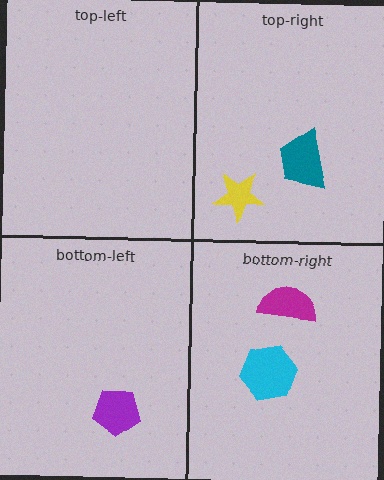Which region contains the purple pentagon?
The bottom-left region.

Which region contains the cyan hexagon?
The bottom-right region.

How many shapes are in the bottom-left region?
1.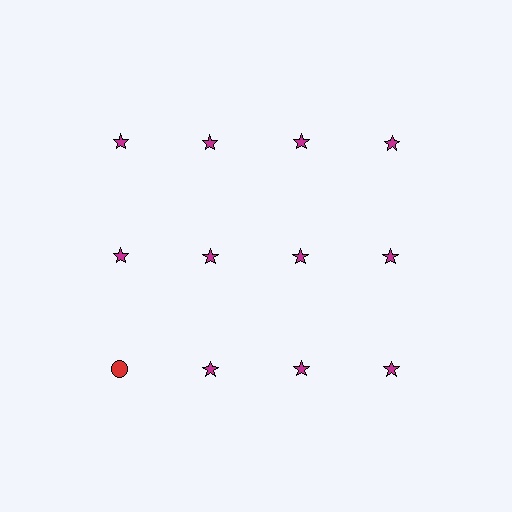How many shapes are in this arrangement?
There are 12 shapes arranged in a grid pattern.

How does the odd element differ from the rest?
It differs in both color (red instead of magenta) and shape (circle instead of star).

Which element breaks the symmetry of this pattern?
The red circle in the third row, leftmost column breaks the symmetry. All other shapes are magenta stars.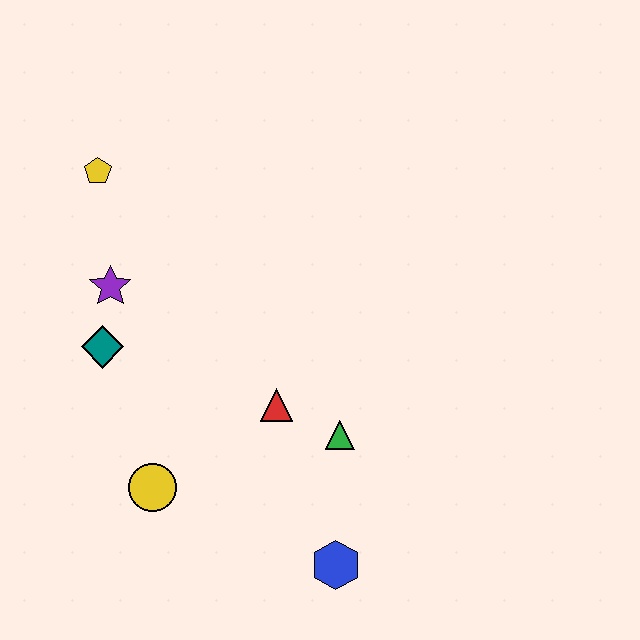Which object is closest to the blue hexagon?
The green triangle is closest to the blue hexagon.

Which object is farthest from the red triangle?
The yellow pentagon is farthest from the red triangle.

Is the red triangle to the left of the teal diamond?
No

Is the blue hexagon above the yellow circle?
No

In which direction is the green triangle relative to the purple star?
The green triangle is to the right of the purple star.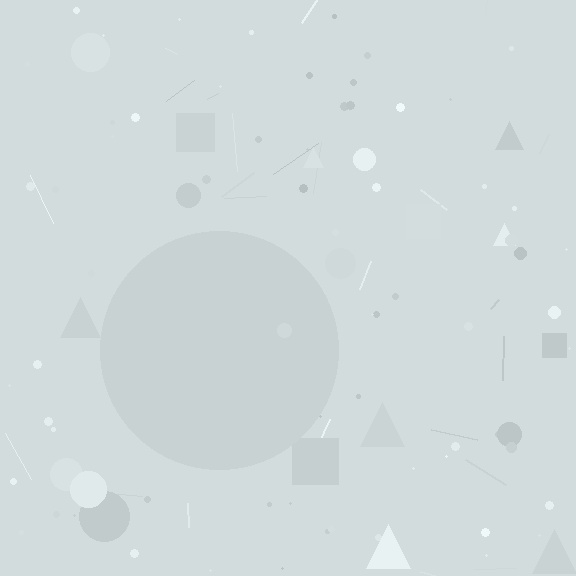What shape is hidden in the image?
A circle is hidden in the image.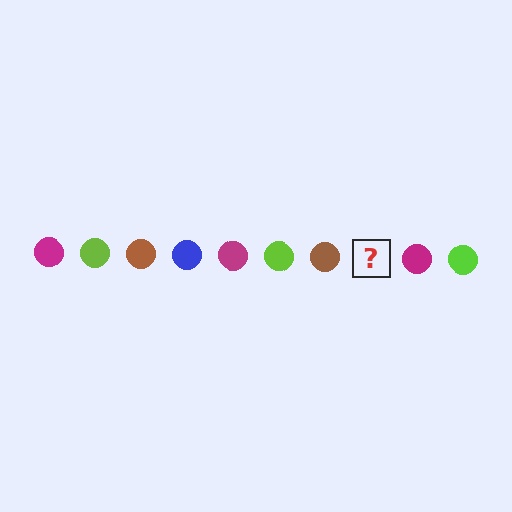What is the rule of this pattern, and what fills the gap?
The rule is that the pattern cycles through magenta, lime, brown, blue circles. The gap should be filled with a blue circle.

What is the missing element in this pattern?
The missing element is a blue circle.